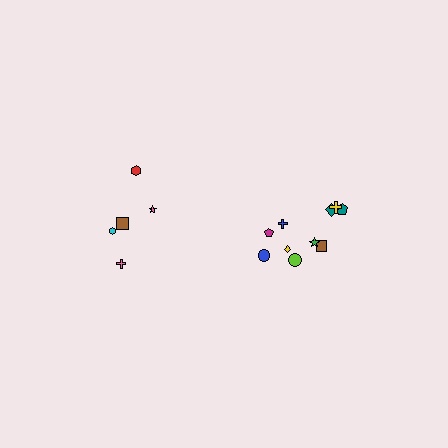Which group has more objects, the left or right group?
The right group.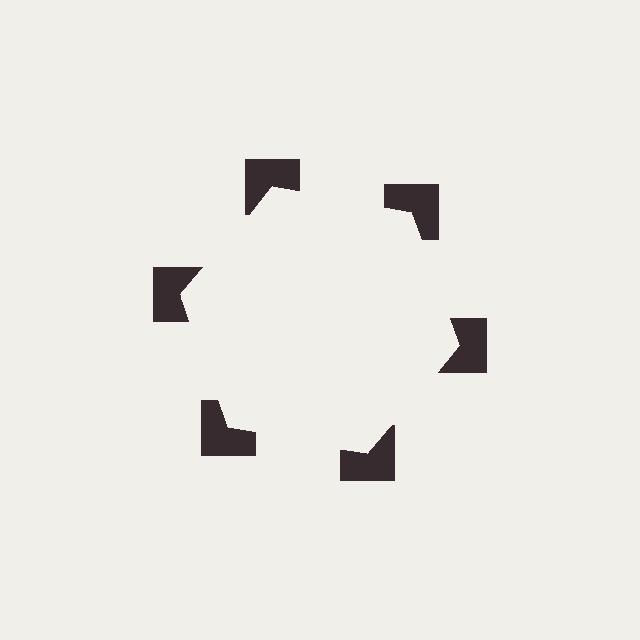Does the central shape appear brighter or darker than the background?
It typically appears slightly brighter than the background, even though no actual brightness change is drawn.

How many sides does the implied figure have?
6 sides.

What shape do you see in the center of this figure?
An illusory hexagon — its edges are inferred from the aligned wedge cuts in the notched squares, not physically drawn.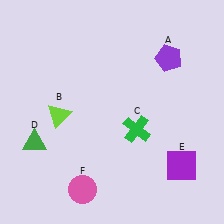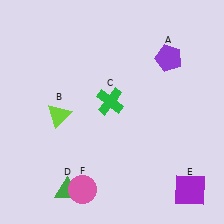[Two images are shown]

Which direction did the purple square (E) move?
The purple square (E) moved down.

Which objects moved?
The objects that moved are: the green cross (C), the green triangle (D), the purple square (E).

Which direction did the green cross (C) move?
The green cross (C) moved up.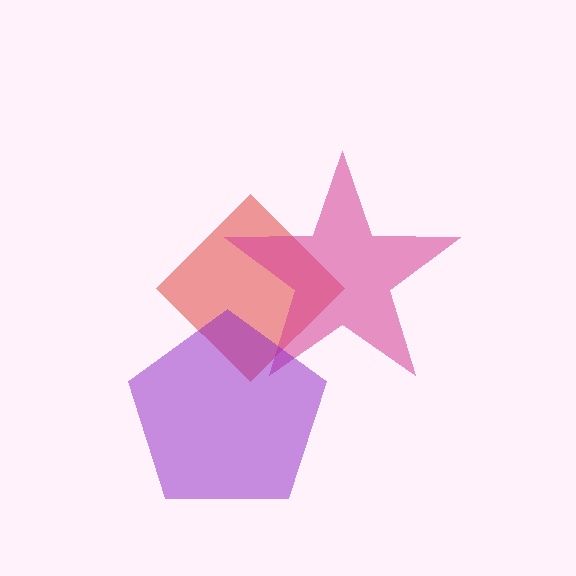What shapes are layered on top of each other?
The layered shapes are: a red diamond, a magenta star, a purple pentagon.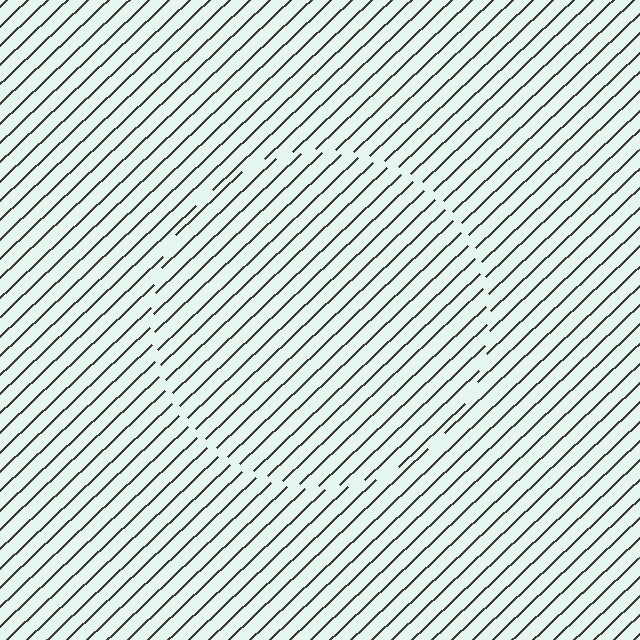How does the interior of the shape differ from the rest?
The interior of the shape contains the same grating, shifted by half a period — the contour is defined by the phase discontinuity where line-ends from the inner and outer gratings abut.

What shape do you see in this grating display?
An illusory circle. The interior of the shape contains the same grating, shifted by half a period — the contour is defined by the phase discontinuity where line-ends from the inner and outer gratings abut.